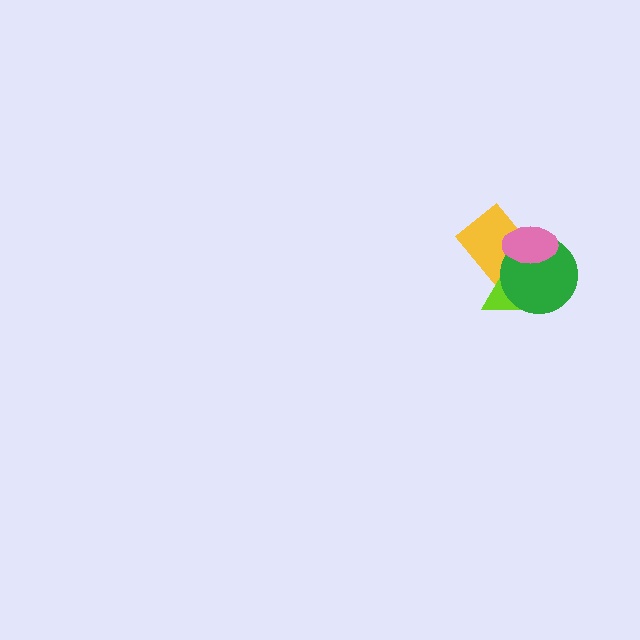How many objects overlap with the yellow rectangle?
3 objects overlap with the yellow rectangle.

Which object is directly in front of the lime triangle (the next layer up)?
The green circle is directly in front of the lime triangle.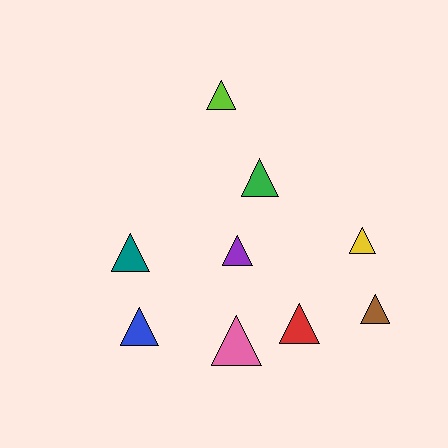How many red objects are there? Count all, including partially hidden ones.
There is 1 red object.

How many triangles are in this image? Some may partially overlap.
There are 9 triangles.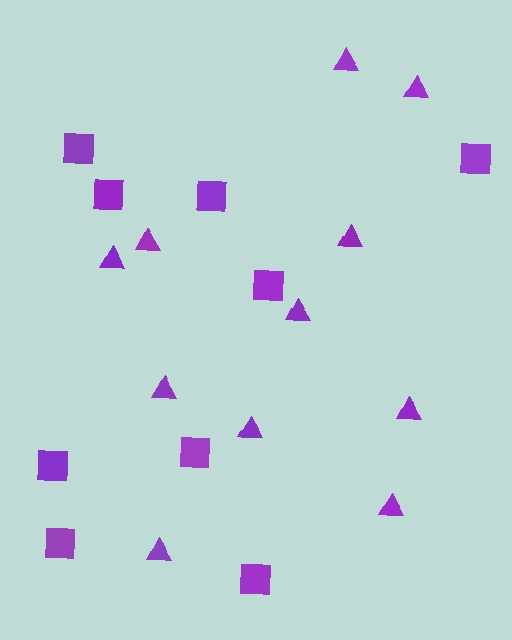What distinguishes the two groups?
There are 2 groups: one group of triangles (11) and one group of squares (9).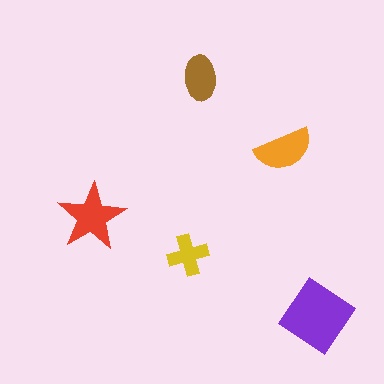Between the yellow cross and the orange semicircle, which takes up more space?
The orange semicircle.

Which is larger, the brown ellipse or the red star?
The red star.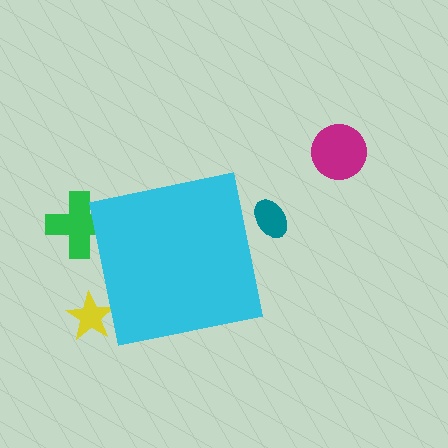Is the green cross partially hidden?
Yes, the green cross is partially hidden behind the cyan square.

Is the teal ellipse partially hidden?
Yes, the teal ellipse is partially hidden behind the cyan square.